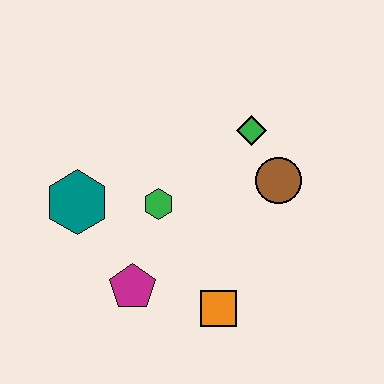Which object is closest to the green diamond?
The brown circle is closest to the green diamond.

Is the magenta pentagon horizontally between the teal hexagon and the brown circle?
Yes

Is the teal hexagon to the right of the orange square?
No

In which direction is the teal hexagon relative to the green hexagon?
The teal hexagon is to the left of the green hexagon.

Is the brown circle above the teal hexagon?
Yes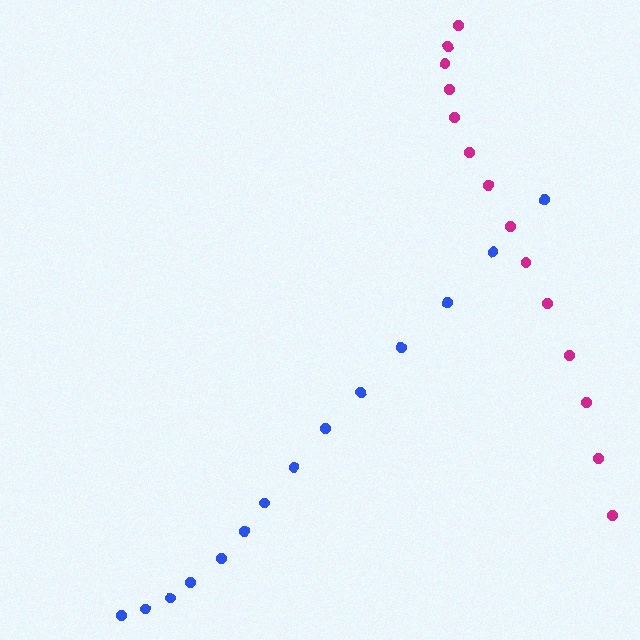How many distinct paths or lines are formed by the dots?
There are 2 distinct paths.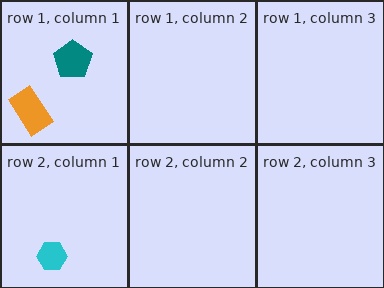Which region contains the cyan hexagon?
The row 2, column 1 region.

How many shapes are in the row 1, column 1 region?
2.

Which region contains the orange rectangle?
The row 1, column 1 region.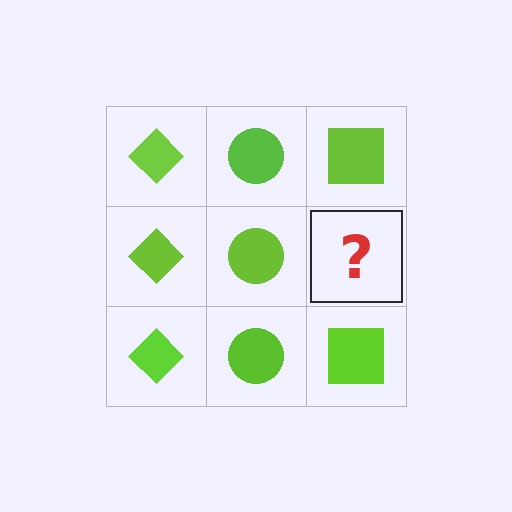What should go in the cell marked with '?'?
The missing cell should contain a lime square.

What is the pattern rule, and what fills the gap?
The rule is that each column has a consistent shape. The gap should be filled with a lime square.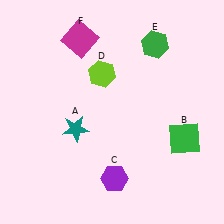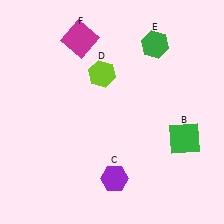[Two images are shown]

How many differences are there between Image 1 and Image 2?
There is 1 difference between the two images.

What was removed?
The teal star (A) was removed in Image 2.